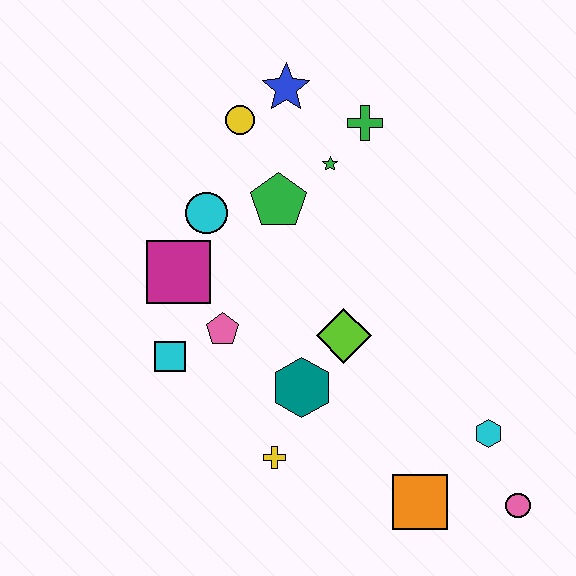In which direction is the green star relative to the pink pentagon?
The green star is above the pink pentagon.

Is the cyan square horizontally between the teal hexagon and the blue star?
No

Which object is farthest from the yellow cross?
The blue star is farthest from the yellow cross.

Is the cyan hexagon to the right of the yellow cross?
Yes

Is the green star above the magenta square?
Yes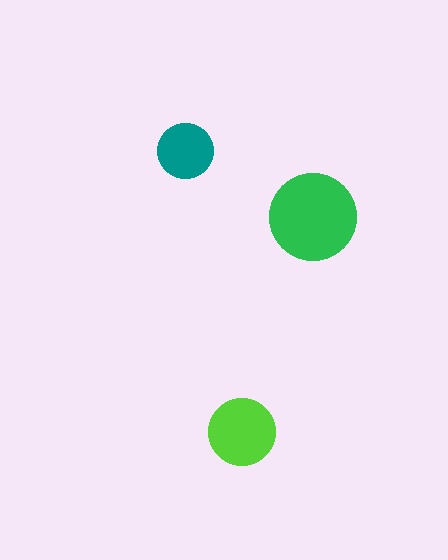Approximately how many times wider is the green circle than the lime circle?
About 1.5 times wider.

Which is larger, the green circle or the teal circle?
The green one.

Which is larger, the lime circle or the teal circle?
The lime one.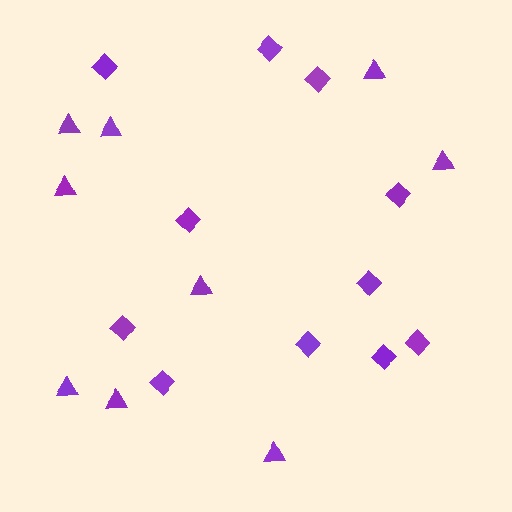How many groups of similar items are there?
There are 2 groups: one group of diamonds (11) and one group of triangles (9).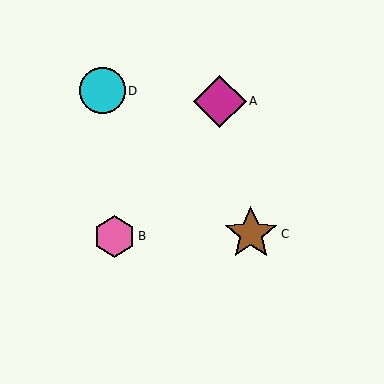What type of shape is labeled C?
Shape C is a brown star.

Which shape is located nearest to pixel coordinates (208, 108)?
The magenta diamond (labeled A) at (220, 101) is nearest to that location.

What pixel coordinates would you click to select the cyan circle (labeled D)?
Click at (102, 91) to select the cyan circle D.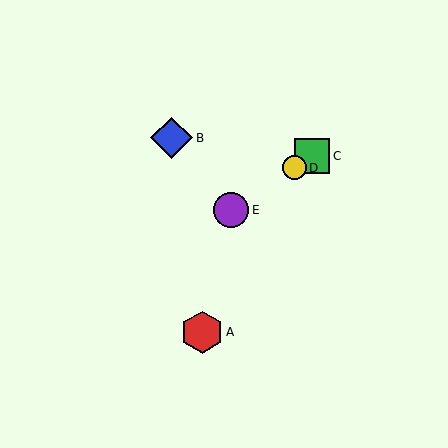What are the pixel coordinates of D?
Object D is at (295, 168).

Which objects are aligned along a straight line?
Objects C, D, E are aligned along a straight line.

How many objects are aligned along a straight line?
3 objects (C, D, E) are aligned along a straight line.